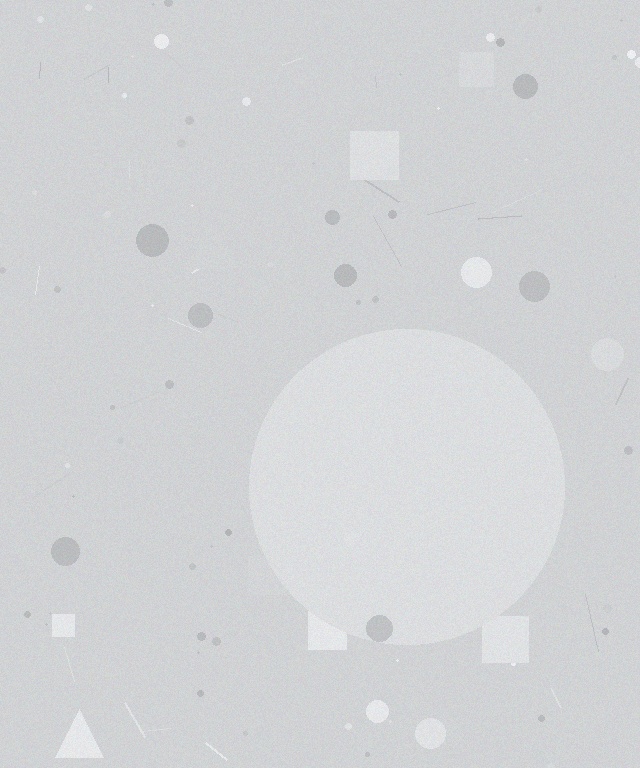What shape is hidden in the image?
A circle is hidden in the image.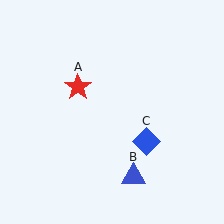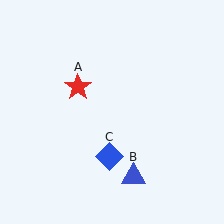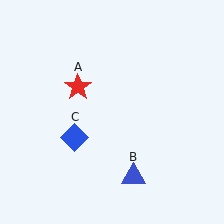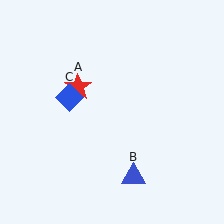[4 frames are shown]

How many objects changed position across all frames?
1 object changed position: blue diamond (object C).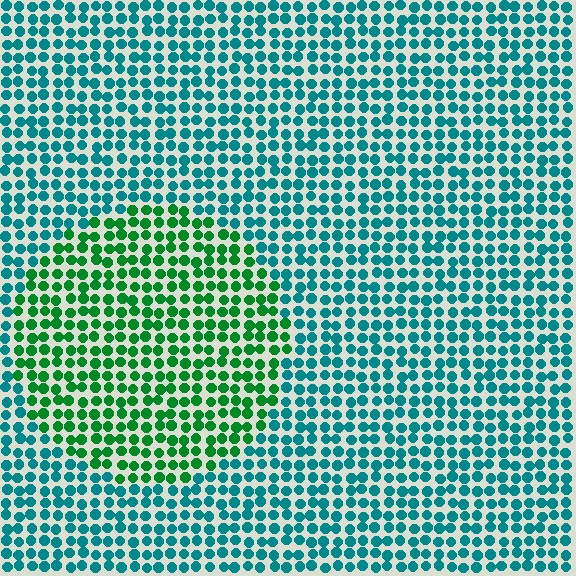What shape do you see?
I see a circle.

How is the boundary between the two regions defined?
The boundary is defined purely by a slight shift in hue (about 44 degrees). Spacing, size, and orientation are identical on both sides.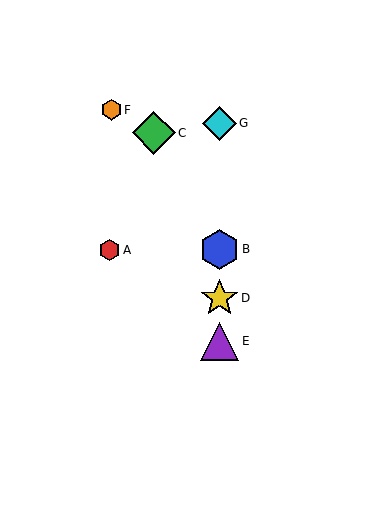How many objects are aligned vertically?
4 objects (B, D, E, G) are aligned vertically.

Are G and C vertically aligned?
No, G is at x≈219 and C is at x≈154.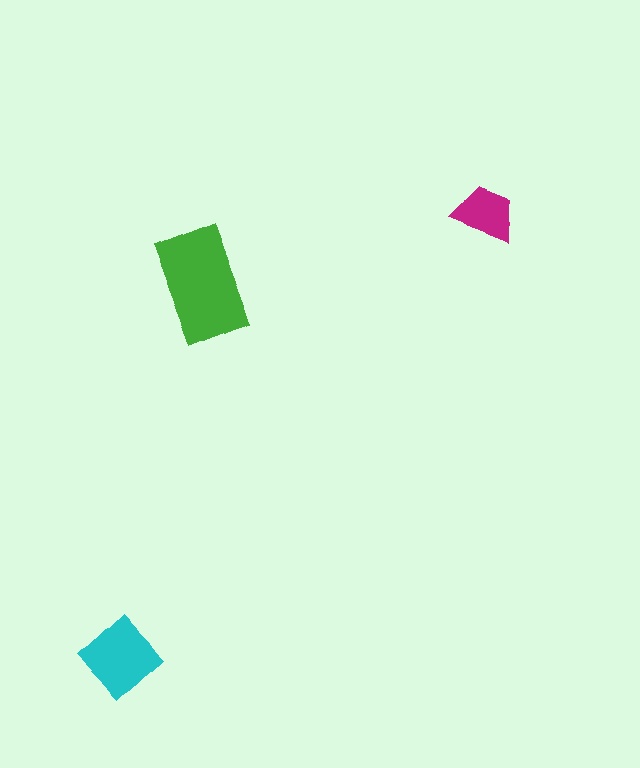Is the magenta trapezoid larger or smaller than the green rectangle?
Smaller.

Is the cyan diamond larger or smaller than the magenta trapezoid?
Larger.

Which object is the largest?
The green rectangle.